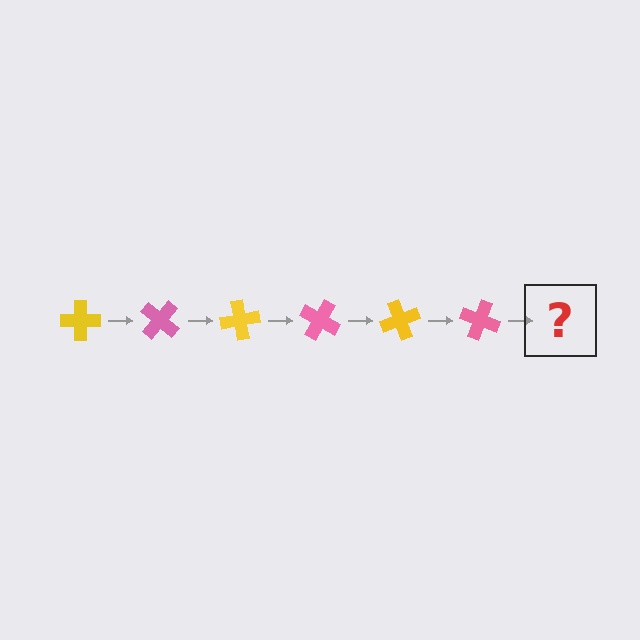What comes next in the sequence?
The next element should be a yellow cross, rotated 240 degrees from the start.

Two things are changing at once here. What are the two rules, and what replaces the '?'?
The two rules are that it rotates 40 degrees each step and the color cycles through yellow and pink. The '?' should be a yellow cross, rotated 240 degrees from the start.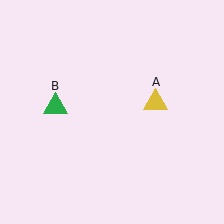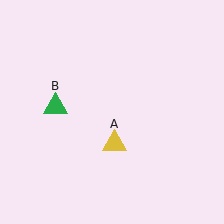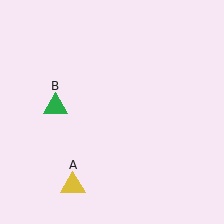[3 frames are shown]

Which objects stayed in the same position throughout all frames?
Green triangle (object B) remained stationary.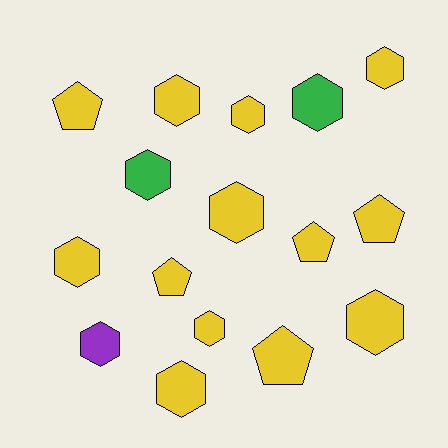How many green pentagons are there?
There are no green pentagons.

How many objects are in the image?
There are 16 objects.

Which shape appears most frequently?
Hexagon, with 11 objects.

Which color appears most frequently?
Yellow, with 13 objects.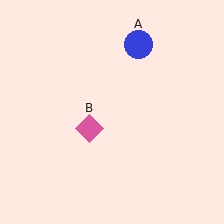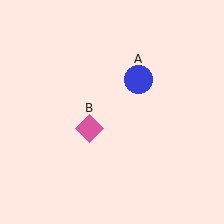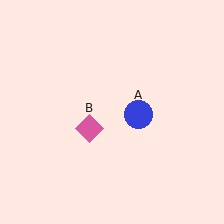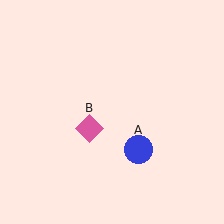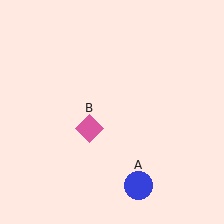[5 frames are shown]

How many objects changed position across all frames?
1 object changed position: blue circle (object A).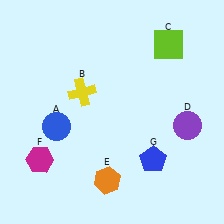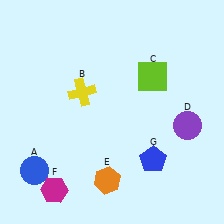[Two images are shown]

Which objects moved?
The objects that moved are: the blue circle (A), the lime square (C), the magenta hexagon (F).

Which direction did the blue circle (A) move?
The blue circle (A) moved down.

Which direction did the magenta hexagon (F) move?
The magenta hexagon (F) moved down.